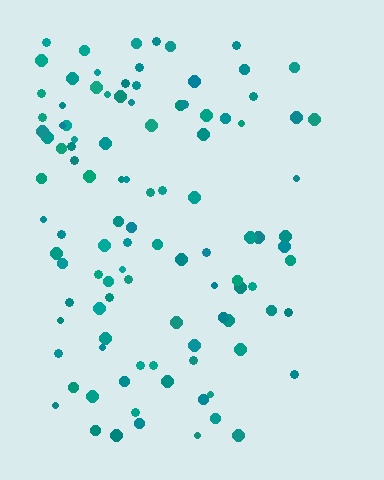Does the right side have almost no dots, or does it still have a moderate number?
Still a moderate number, just noticeably fewer than the left.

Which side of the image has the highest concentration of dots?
The left.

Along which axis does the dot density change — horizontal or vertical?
Horizontal.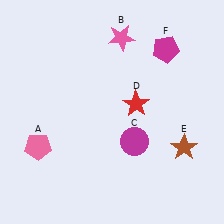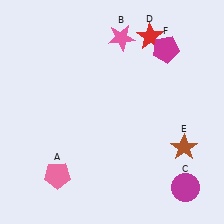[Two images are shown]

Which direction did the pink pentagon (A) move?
The pink pentagon (A) moved down.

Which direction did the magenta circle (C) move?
The magenta circle (C) moved right.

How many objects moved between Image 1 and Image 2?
3 objects moved between the two images.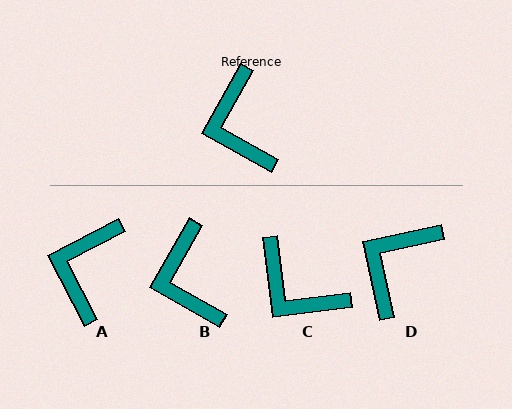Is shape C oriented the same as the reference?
No, it is off by about 36 degrees.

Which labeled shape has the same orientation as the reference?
B.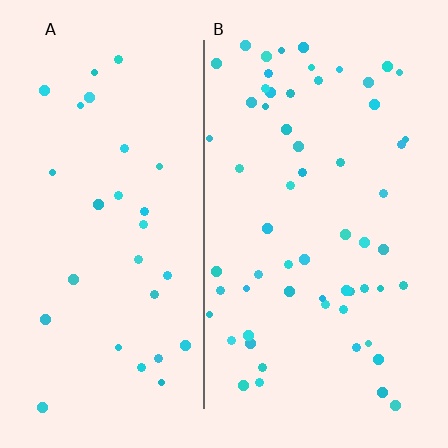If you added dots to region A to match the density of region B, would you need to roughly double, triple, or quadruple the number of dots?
Approximately double.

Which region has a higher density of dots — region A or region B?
B (the right).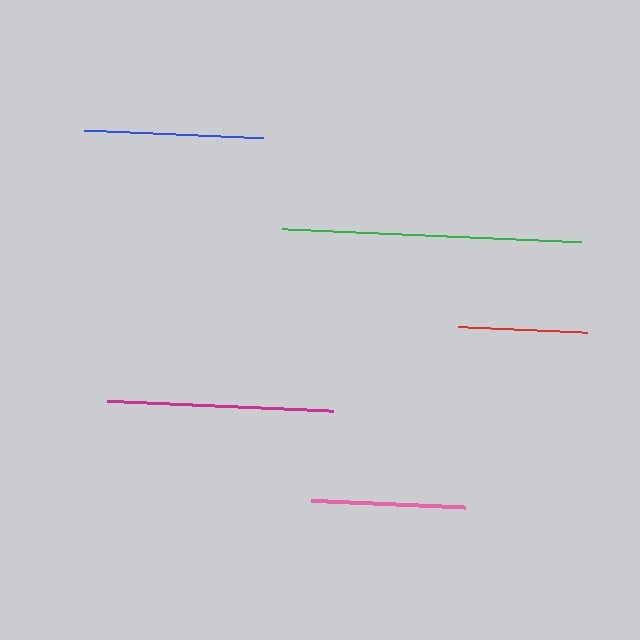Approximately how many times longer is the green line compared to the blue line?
The green line is approximately 1.7 times the length of the blue line.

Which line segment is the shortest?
The red line is the shortest at approximately 129 pixels.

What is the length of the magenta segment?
The magenta segment is approximately 226 pixels long.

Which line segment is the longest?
The green line is the longest at approximately 299 pixels.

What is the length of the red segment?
The red segment is approximately 129 pixels long.